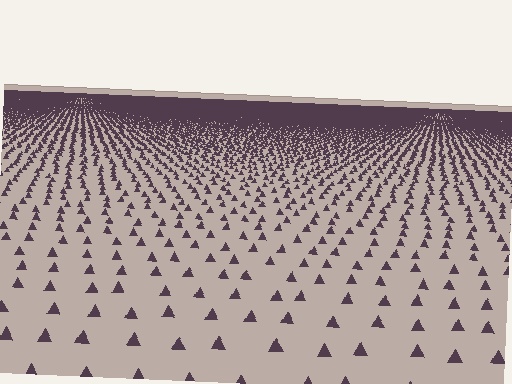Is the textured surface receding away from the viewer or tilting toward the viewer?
The surface is receding away from the viewer. Texture elements get smaller and denser toward the top.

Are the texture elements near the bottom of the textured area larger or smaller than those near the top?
Larger. Near the bottom, elements are closer to the viewer and appear at a bigger on-screen size.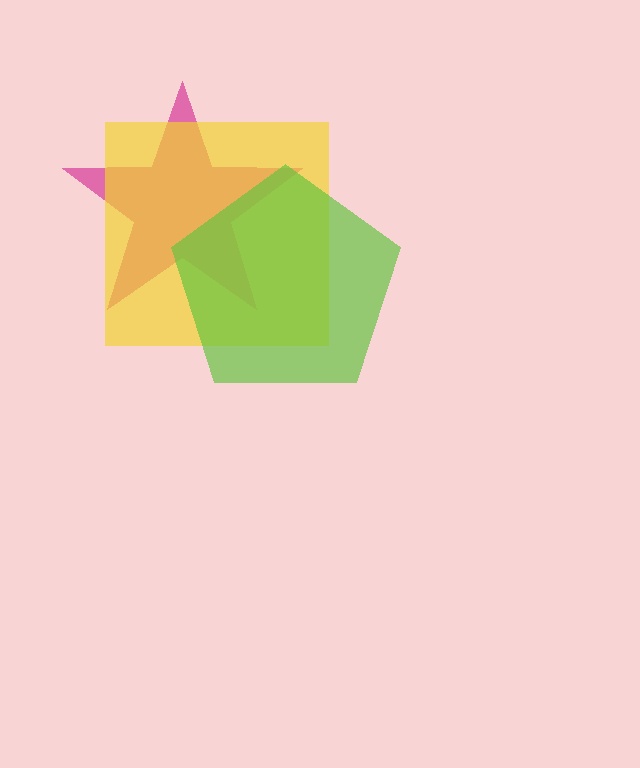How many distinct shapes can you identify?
There are 3 distinct shapes: a magenta star, a yellow square, a lime pentagon.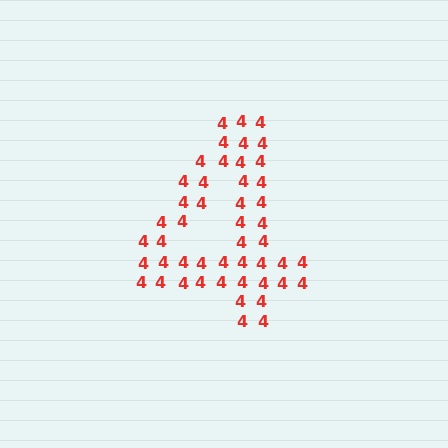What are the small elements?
The small elements are digit 4's.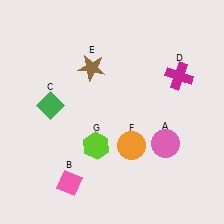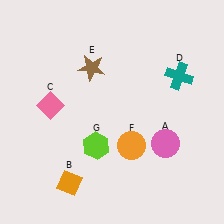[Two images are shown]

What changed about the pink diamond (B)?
In Image 1, B is pink. In Image 2, it changed to orange.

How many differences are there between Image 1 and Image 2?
There are 3 differences between the two images.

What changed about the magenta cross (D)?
In Image 1, D is magenta. In Image 2, it changed to teal.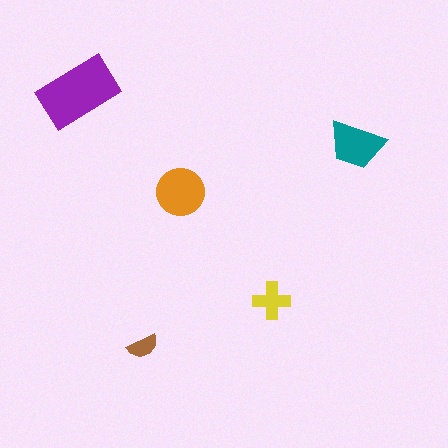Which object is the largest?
The purple rectangle.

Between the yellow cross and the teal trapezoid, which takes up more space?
The teal trapezoid.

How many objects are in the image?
There are 5 objects in the image.